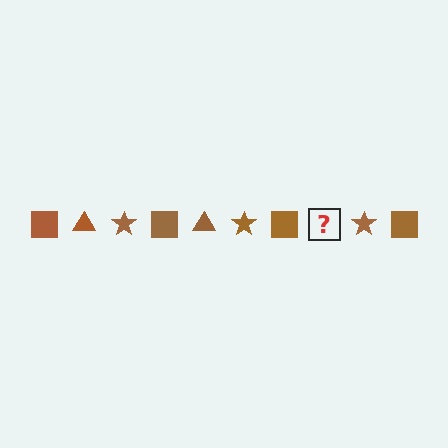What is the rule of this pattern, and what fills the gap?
The rule is that the pattern cycles through square, triangle, star shapes in brown. The gap should be filled with a brown triangle.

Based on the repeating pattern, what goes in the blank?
The blank should be a brown triangle.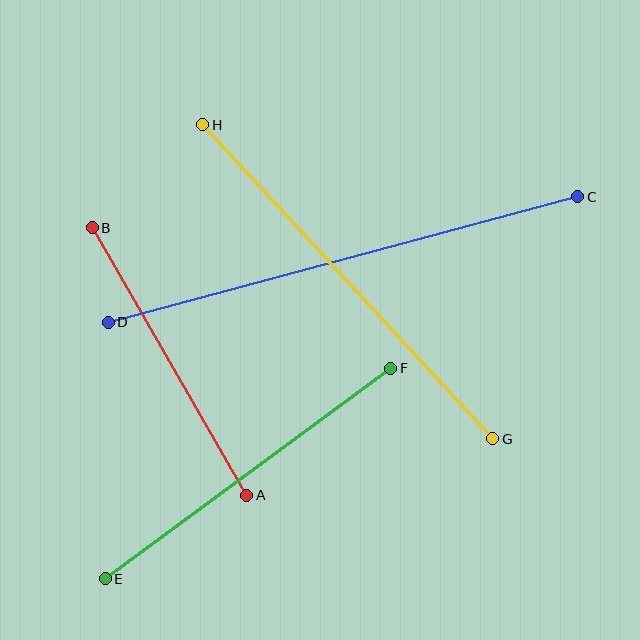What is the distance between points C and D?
The distance is approximately 486 pixels.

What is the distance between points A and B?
The distance is approximately 309 pixels.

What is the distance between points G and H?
The distance is approximately 427 pixels.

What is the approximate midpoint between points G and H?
The midpoint is at approximately (348, 282) pixels.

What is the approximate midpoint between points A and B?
The midpoint is at approximately (170, 362) pixels.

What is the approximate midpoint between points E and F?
The midpoint is at approximately (248, 473) pixels.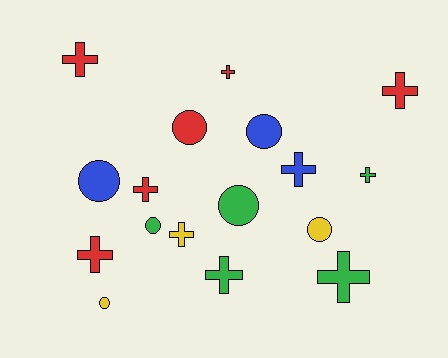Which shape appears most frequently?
Cross, with 10 objects.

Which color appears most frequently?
Red, with 6 objects.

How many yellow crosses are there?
There is 1 yellow cross.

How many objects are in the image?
There are 17 objects.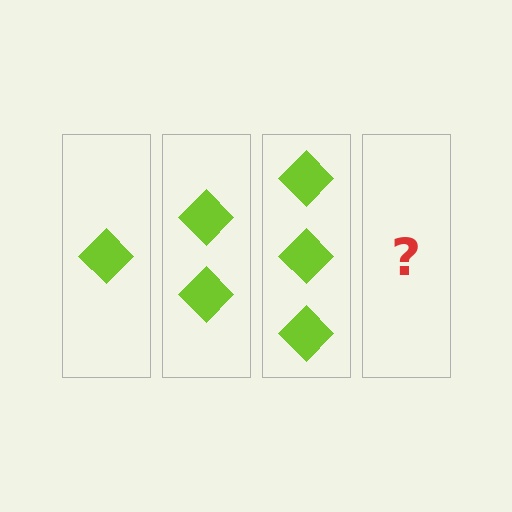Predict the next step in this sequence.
The next step is 4 diamonds.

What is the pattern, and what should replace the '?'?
The pattern is that each step adds one more diamond. The '?' should be 4 diamonds.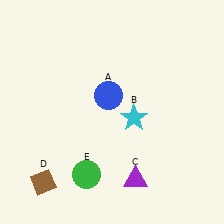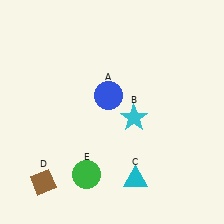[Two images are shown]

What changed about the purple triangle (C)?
In Image 1, C is purple. In Image 2, it changed to cyan.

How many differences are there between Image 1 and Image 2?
There is 1 difference between the two images.